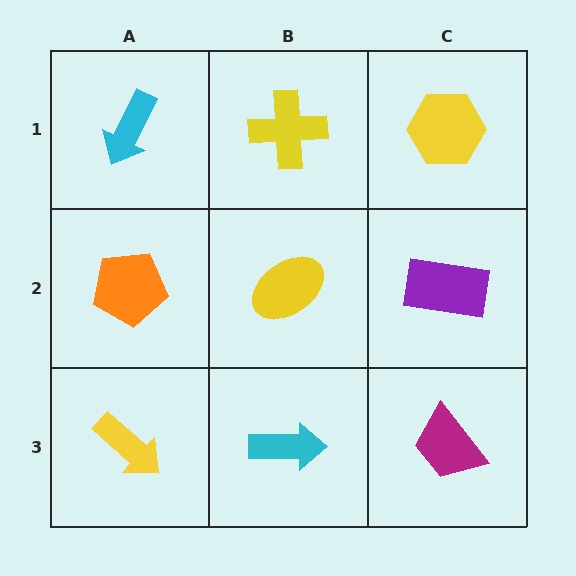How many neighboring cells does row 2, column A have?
3.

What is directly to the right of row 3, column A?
A cyan arrow.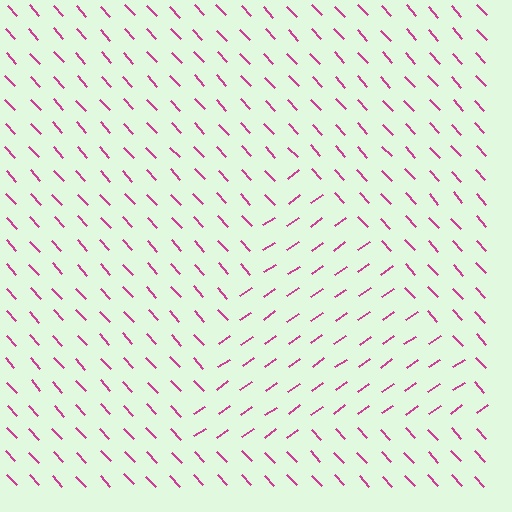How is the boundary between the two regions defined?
The boundary is defined purely by a change in line orientation (approximately 82 degrees difference). All lines are the same color and thickness.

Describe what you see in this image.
The image is filled with small magenta line segments. A triangle region in the image has lines oriented differently from the surrounding lines, creating a visible texture boundary.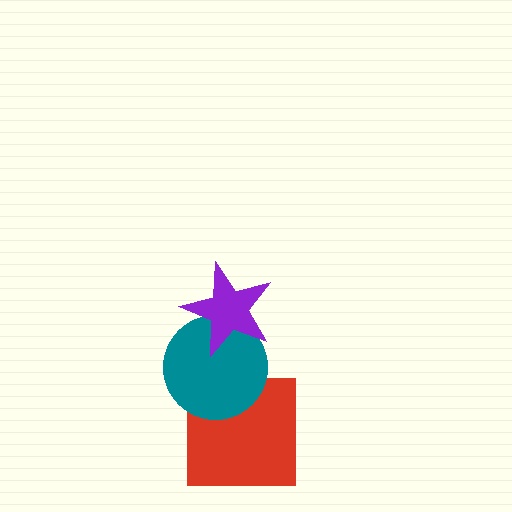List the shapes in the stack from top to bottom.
From top to bottom: the purple star, the teal circle, the red square.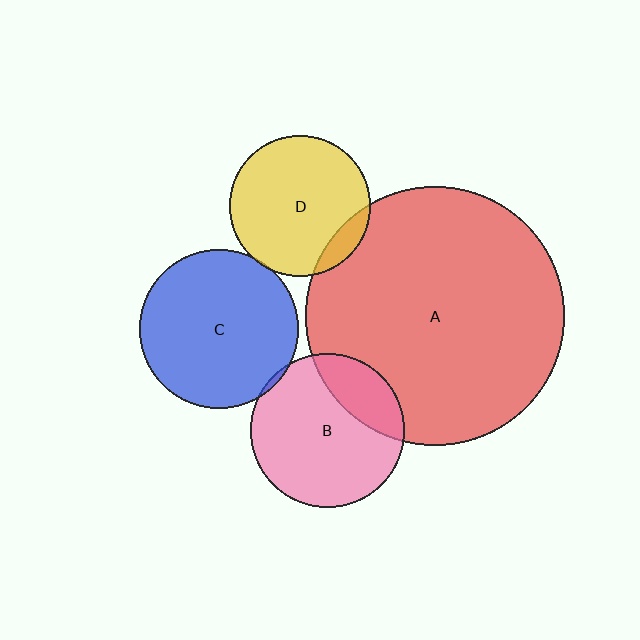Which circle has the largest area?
Circle A (red).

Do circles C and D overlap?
Yes.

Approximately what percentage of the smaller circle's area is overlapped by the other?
Approximately 5%.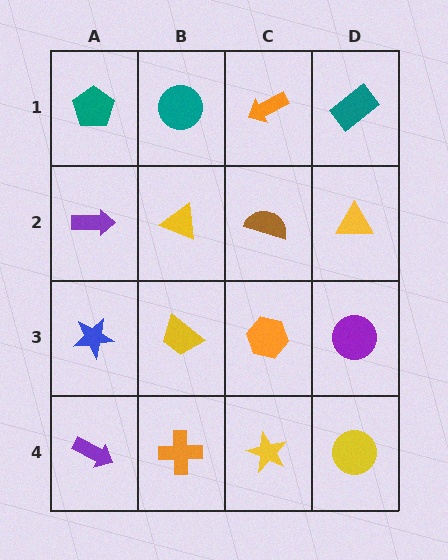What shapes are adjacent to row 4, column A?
A blue star (row 3, column A), an orange cross (row 4, column B).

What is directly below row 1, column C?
A brown semicircle.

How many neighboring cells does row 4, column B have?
3.